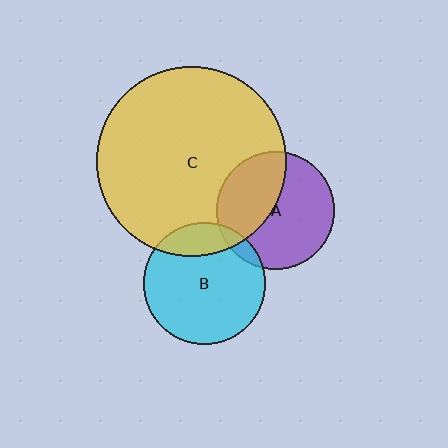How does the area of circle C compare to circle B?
Approximately 2.4 times.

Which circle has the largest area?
Circle C (yellow).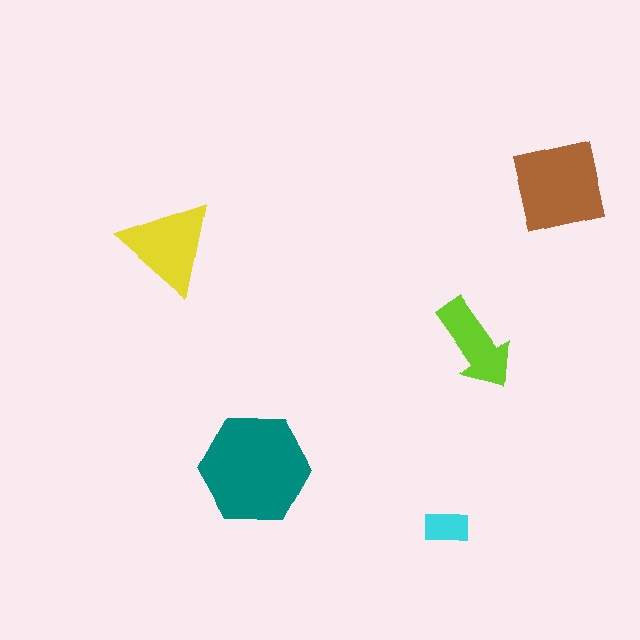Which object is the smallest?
The cyan rectangle.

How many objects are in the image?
There are 5 objects in the image.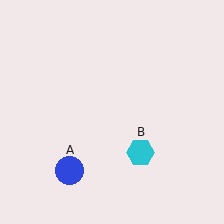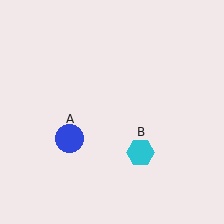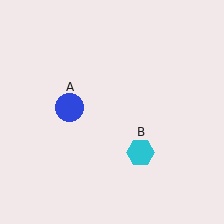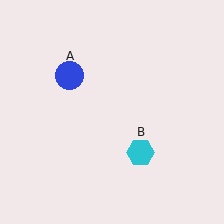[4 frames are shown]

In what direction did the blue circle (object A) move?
The blue circle (object A) moved up.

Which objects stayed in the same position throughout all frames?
Cyan hexagon (object B) remained stationary.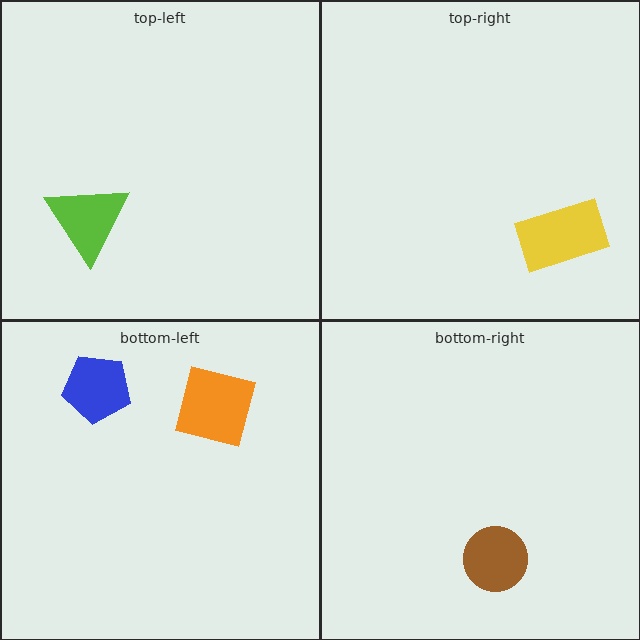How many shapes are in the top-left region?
1.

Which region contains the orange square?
The bottom-left region.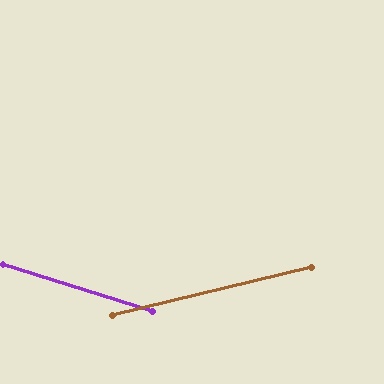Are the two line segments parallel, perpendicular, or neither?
Neither parallel nor perpendicular — they differ by about 31°.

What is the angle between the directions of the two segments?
Approximately 31 degrees.